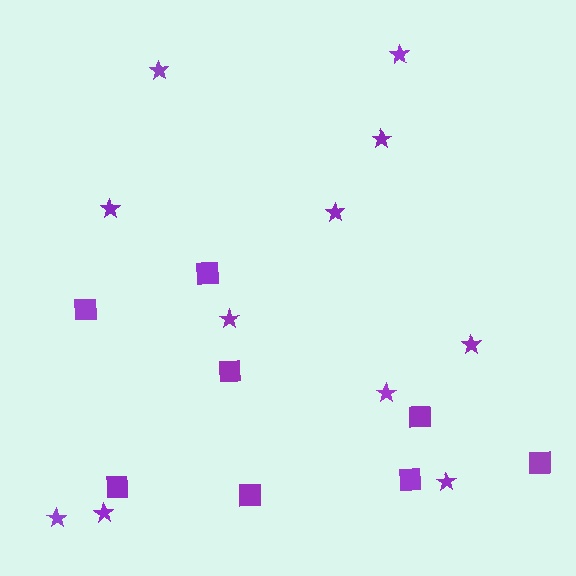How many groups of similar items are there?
There are 2 groups: one group of stars (11) and one group of squares (8).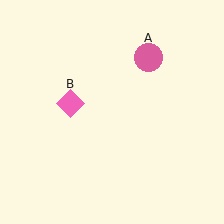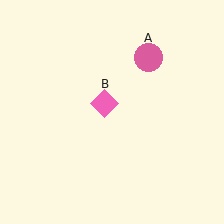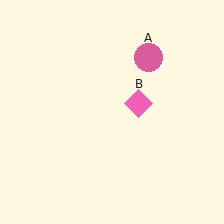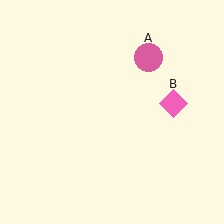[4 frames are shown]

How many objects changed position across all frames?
1 object changed position: pink diamond (object B).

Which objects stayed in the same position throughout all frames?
Pink circle (object A) remained stationary.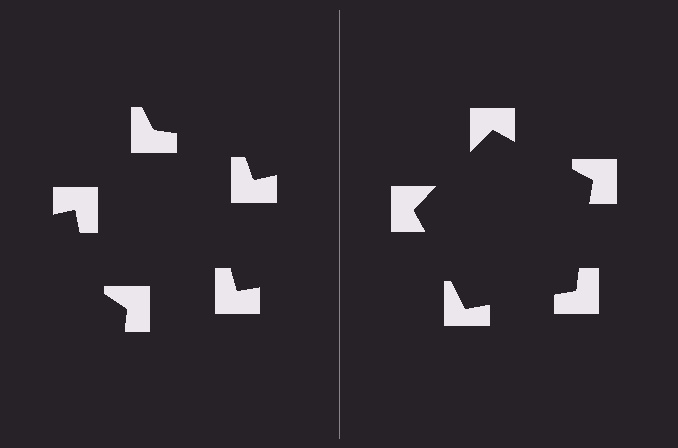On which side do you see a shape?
An illusory pentagon appears on the right side. On the left side the wedge cuts are rotated, so no coherent shape forms.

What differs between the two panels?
The notched squares are positioned identically on both sides; only the wedge orientations differ. On the right they align to a pentagon; on the left they are misaligned.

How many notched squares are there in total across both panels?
10 — 5 on each side.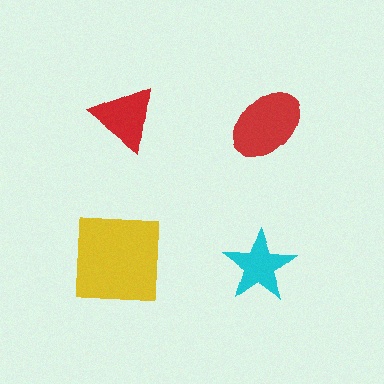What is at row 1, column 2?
A red ellipse.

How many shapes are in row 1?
2 shapes.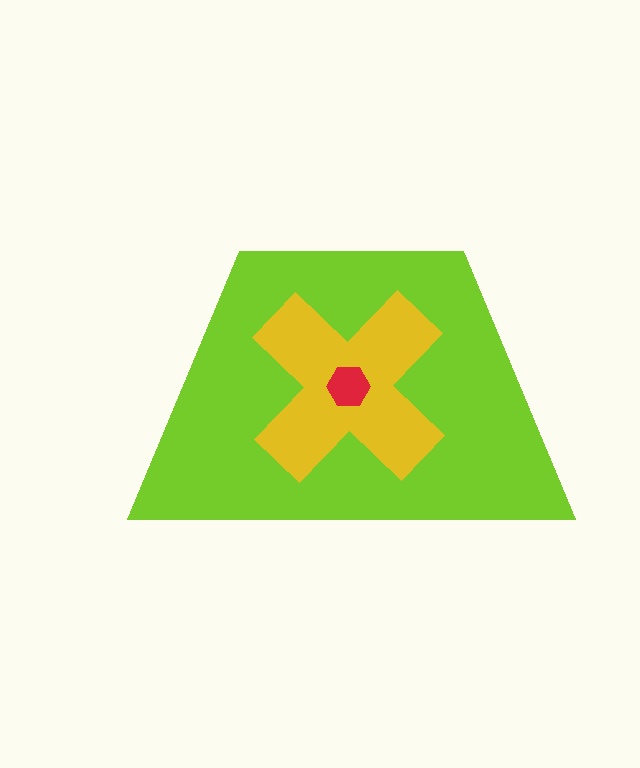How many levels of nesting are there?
3.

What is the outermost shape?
The lime trapezoid.